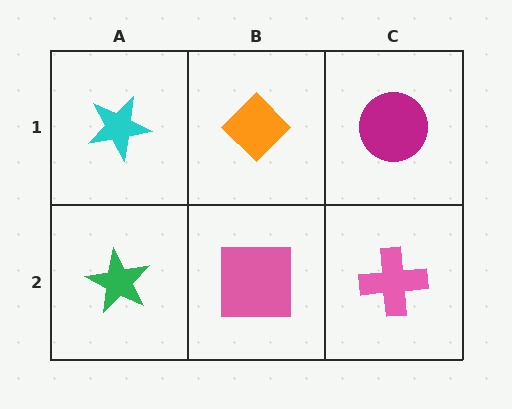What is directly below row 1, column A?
A green star.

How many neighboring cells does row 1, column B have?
3.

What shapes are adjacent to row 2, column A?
A cyan star (row 1, column A), a pink square (row 2, column B).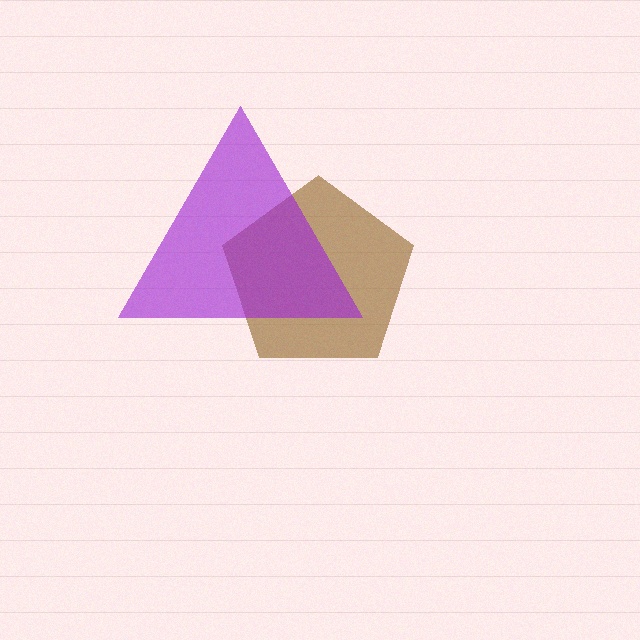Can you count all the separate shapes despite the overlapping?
Yes, there are 2 separate shapes.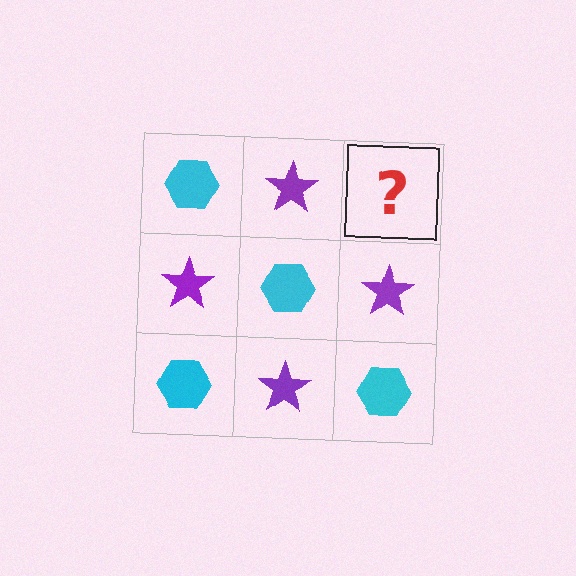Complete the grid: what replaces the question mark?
The question mark should be replaced with a cyan hexagon.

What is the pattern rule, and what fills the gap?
The rule is that it alternates cyan hexagon and purple star in a checkerboard pattern. The gap should be filled with a cyan hexagon.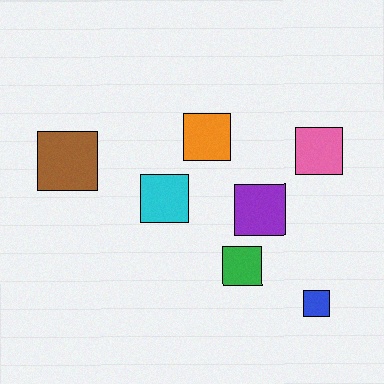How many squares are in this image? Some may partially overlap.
There are 7 squares.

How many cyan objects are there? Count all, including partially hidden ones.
There is 1 cyan object.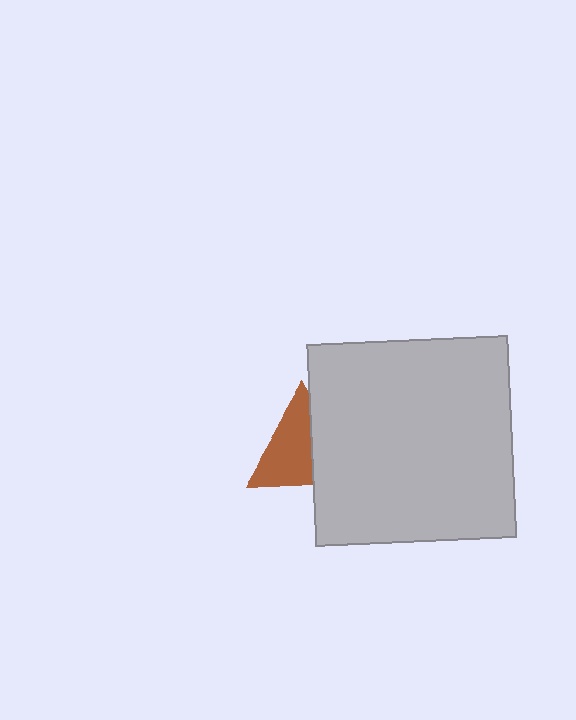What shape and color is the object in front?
The object in front is a light gray square.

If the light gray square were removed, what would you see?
You would see the complete brown triangle.